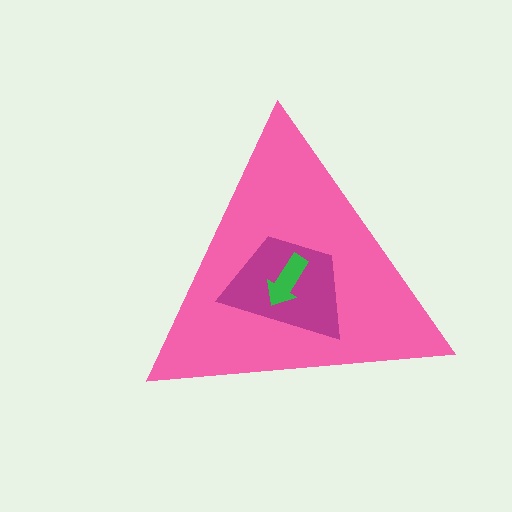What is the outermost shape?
The pink triangle.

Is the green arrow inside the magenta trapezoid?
Yes.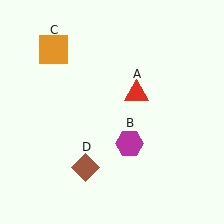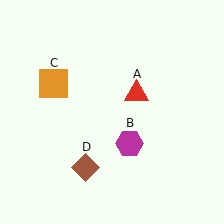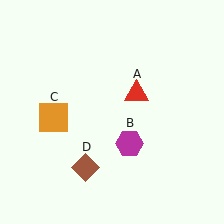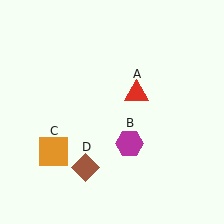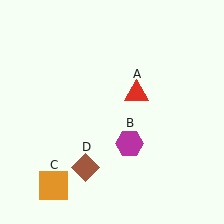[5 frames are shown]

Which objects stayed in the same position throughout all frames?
Red triangle (object A) and magenta hexagon (object B) and brown diamond (object D) remained stationary.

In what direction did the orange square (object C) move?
The orange square (object C) moved down.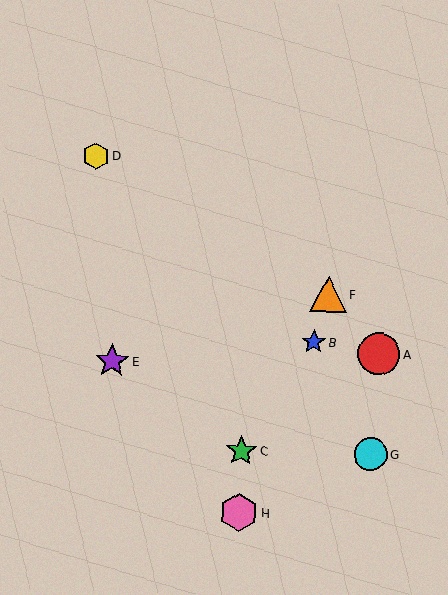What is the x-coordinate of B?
Object B is at x≈314.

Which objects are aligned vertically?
Objects C, H are aligned vertically.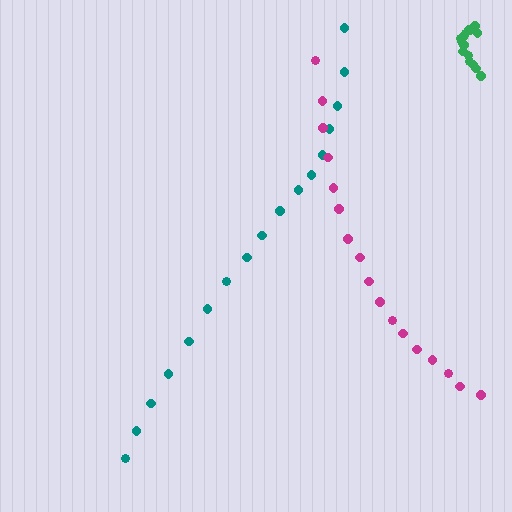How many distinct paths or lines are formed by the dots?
There are 3 distinct paths.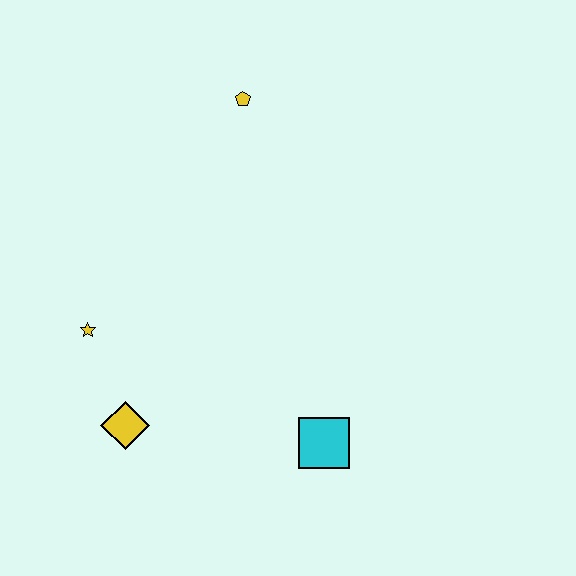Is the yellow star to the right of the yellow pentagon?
No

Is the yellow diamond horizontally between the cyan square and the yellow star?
Yes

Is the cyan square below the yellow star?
Yes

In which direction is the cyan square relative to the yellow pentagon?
The cyan square is below the yellow pentagon.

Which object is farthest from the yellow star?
The yellow pentagon is farthest from the yellow star.